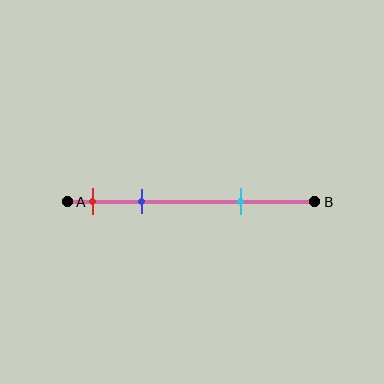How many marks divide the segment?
There are 3 marks dividing the segment.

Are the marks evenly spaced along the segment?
No, the marks are not evenly spaced.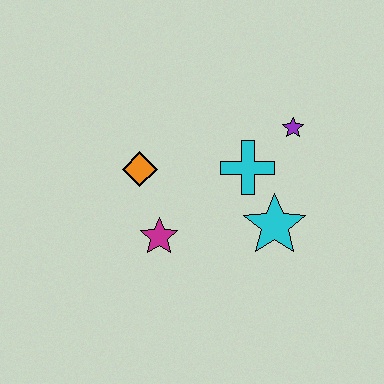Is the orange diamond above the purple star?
No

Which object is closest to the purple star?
The cyan cross is closest to the purple star.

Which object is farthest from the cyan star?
The orange diamond is farthest from the cyan star.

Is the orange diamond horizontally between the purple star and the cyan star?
No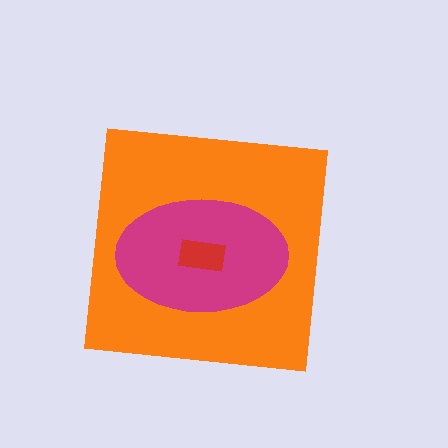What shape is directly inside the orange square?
The magenta ellipse.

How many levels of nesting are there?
3.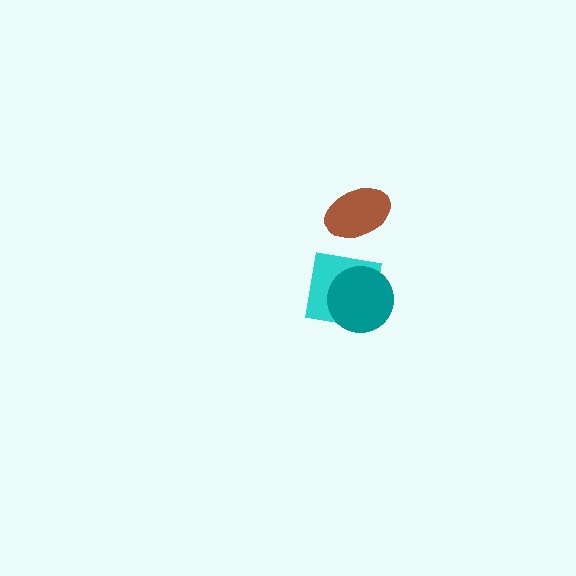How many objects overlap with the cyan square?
1 object overlaps with the cyan square.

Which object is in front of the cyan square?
The teal circle is in front of the cyan square.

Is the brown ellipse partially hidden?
No, no other shape covers it.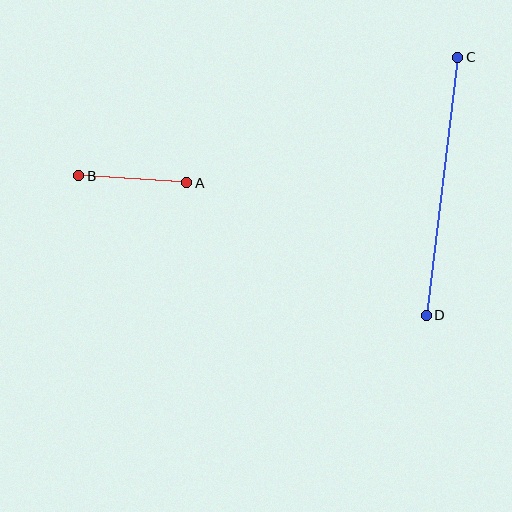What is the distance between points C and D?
The distance is approximately 260 pixels.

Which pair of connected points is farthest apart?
Points C and D are farthest apart.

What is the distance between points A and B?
The distance is approximately 108 pixels.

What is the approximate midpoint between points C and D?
The midpoint is at approximately (442, 186) pixels.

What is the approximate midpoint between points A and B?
The midpoint is at approximately (133, 179) pixels.